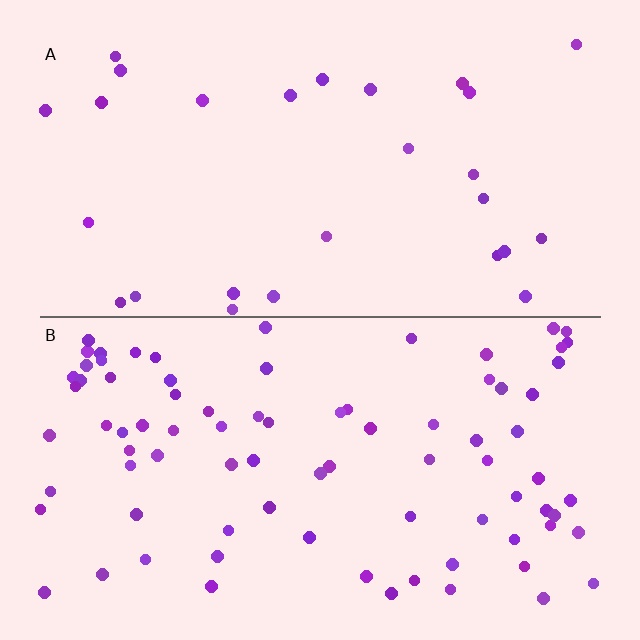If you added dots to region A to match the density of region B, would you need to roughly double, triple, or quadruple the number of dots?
Approximately triple.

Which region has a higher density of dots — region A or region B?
B (the bottom).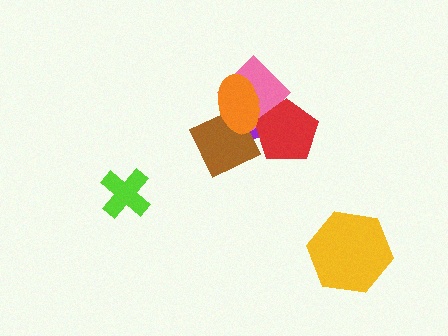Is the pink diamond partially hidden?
Yes, it is partially covered by another shape.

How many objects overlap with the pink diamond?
4 objects overlap with the pink diamond.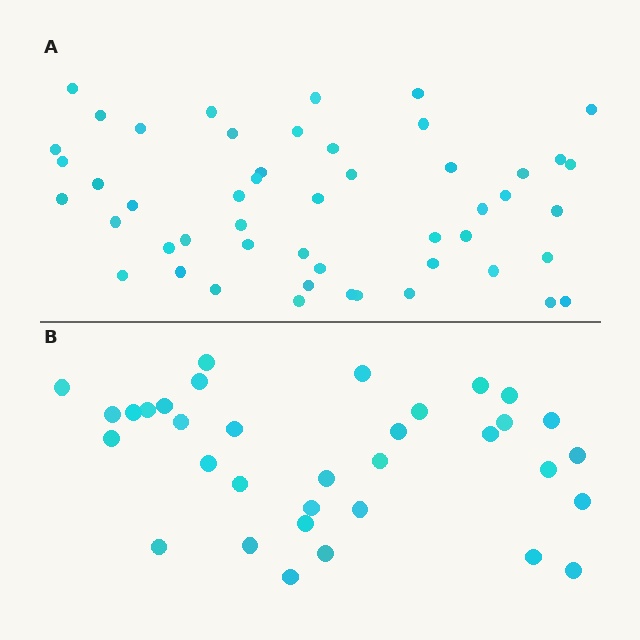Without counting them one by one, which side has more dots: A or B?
Region A (the top region) has more dots.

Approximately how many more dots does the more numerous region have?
Region A has approximately 15 more dots than region B.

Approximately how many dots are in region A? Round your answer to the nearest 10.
About 50 dots.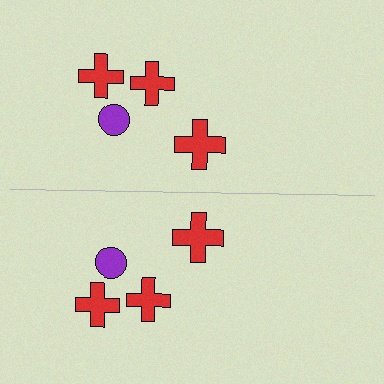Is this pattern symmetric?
Yes, this pattern has bilateral (reflection) symmetry.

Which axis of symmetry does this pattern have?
The pattern has a horizontal axis of symmetry running through the center of the image.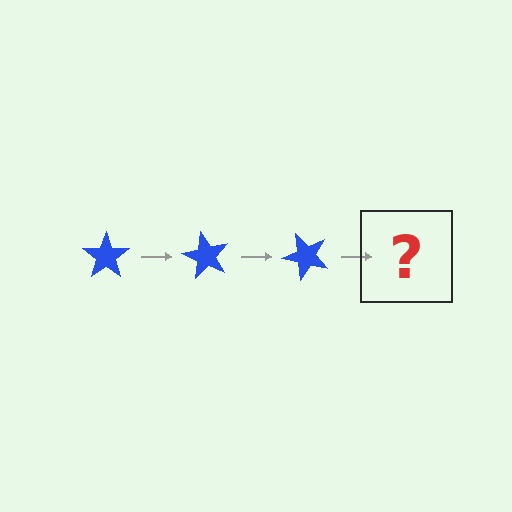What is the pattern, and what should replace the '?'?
The pattern is that the star rotates 60 degrees each step. The '?' should be a blue star rotated 180 degrees.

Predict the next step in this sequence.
The next step is a blue star rotated 180 degrees.